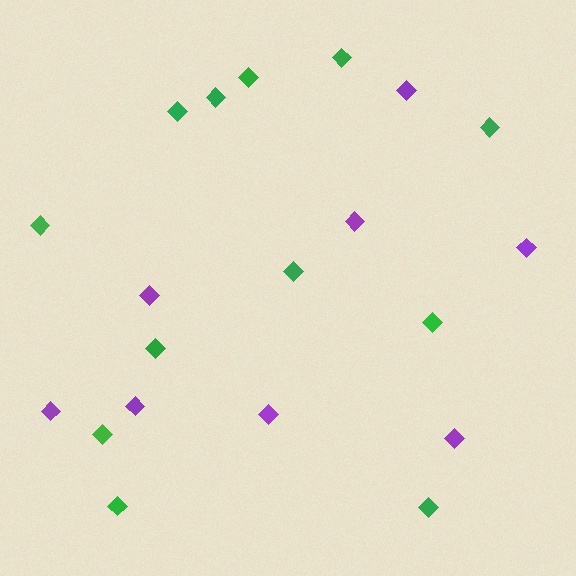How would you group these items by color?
There are 2 groups: one group of purple diamonds (8) and one group of green diamonds (12).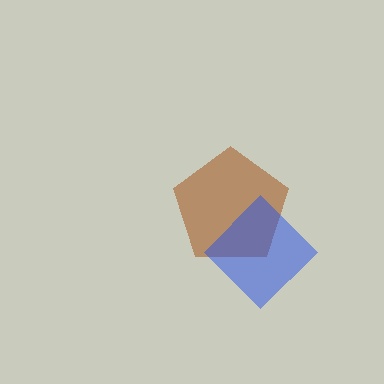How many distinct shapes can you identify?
There are 2 distinct shapes: a brown pentagon, a blue diamond.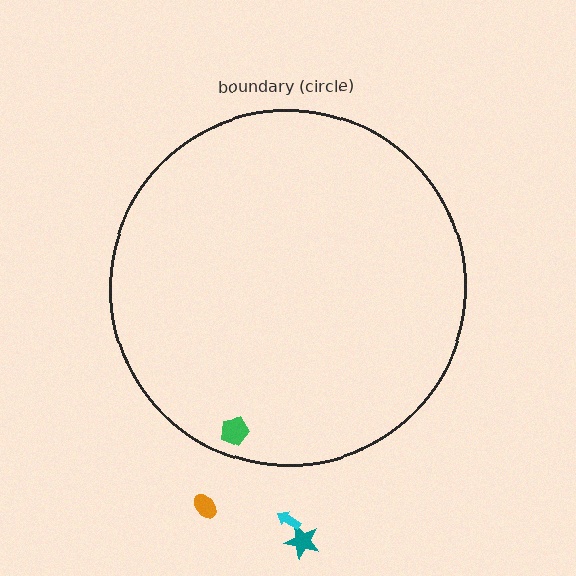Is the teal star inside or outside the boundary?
Outside.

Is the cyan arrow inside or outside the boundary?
Outside.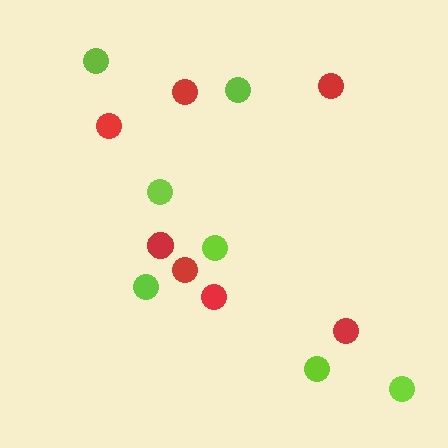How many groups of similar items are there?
There are 2 groups: one group of red circles (7) and one group of lime circles (7).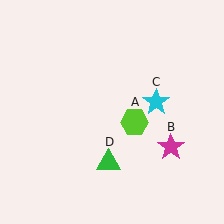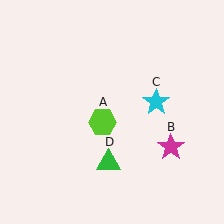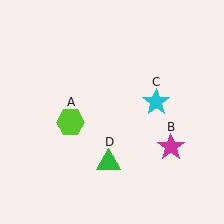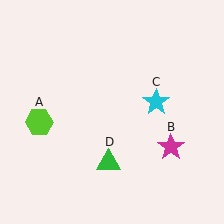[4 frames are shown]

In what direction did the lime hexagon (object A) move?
The lime hexagon (object A) moved left.